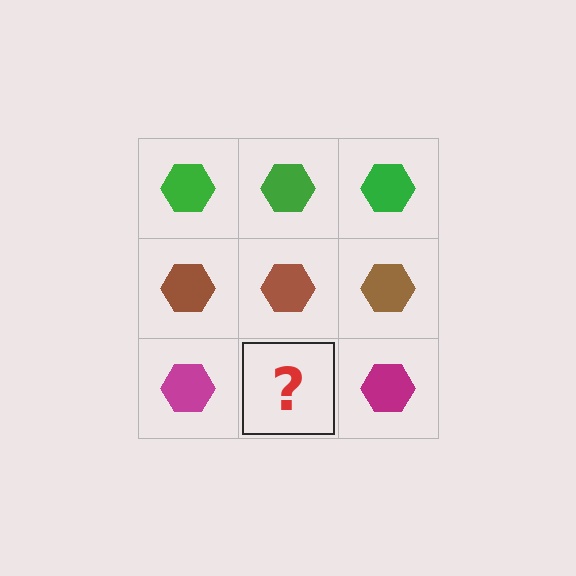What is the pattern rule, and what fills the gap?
The rule is that each row has a consistent color. The gap should be filled with a magenta hexagon.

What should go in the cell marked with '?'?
The missing cell should contain a magenta hexagon.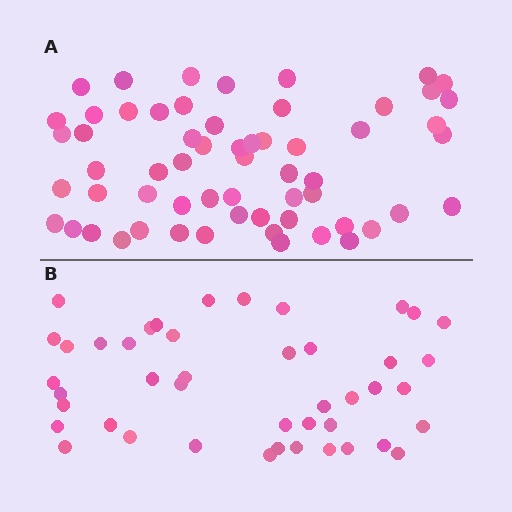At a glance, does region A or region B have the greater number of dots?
Region A (the top region) has more dots.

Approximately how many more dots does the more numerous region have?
Region A has approximately 15 more dots than region B.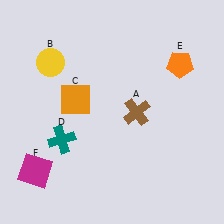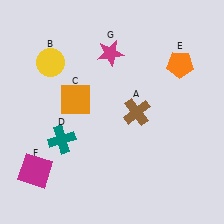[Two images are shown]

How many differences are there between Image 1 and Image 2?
There is 1 difference between the two images.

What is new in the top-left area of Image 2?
A magenta star (G) was added in the top-left area of Image 2.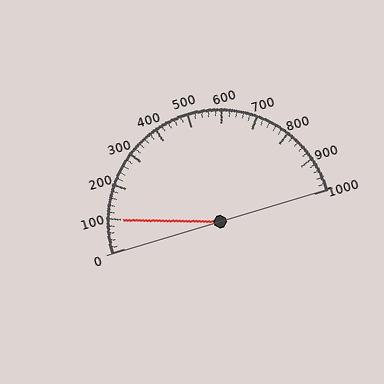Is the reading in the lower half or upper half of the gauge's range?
The reading is in the lower half of the range (0 to 1000).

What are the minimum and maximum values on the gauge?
The gauge ranges from 0 to 1000.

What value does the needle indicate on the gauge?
The needle indicates approximately 100.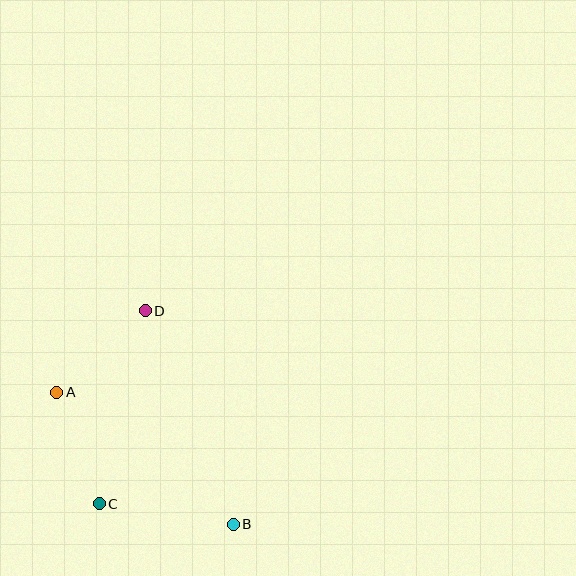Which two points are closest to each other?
Points A and C are closest to each other.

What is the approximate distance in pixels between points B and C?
The distance between B and C is approximately 136 pixels.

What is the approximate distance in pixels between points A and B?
The distance between A and B is approximately 221 pixels.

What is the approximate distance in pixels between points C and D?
The distance between C and D is approximately 198 pixels.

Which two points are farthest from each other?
Points B and D are farthest from each other.